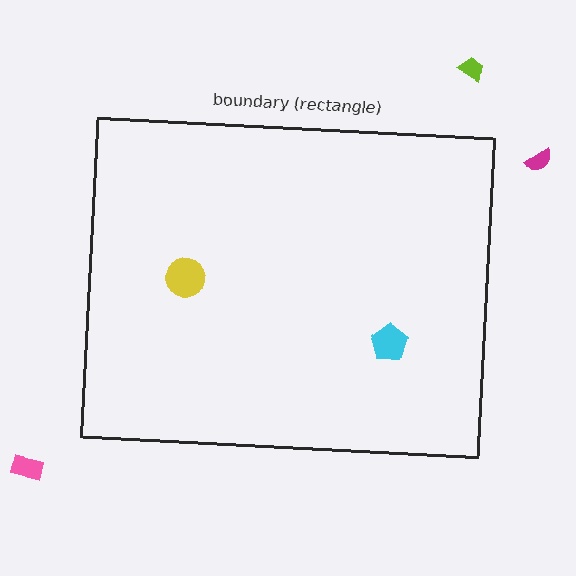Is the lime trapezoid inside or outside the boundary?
Outside.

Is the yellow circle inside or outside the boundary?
Inside.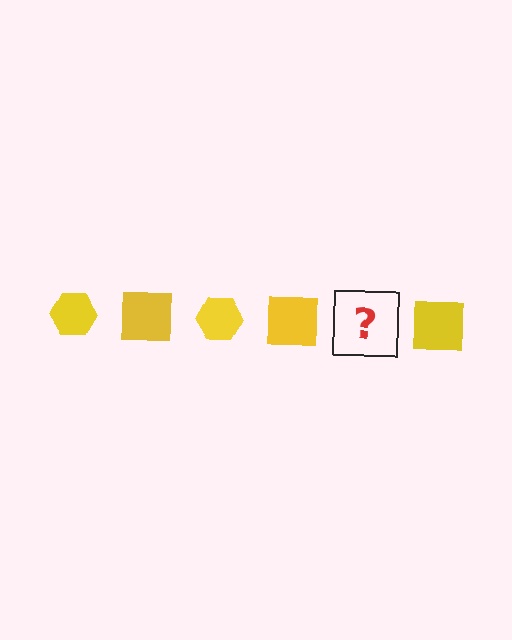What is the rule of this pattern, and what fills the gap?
The rule is that the pattern cycles through hexagon, square shapes in yellow. The gap should be filled with a yellow hexagon.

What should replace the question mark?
The question mark should be replaced with a yellow hexagon.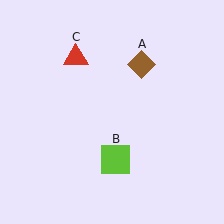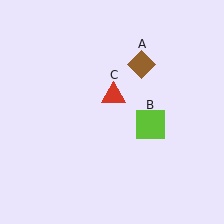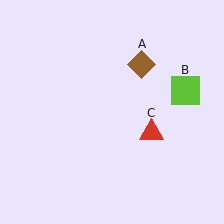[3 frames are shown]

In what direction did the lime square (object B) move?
The lime square (object B) moved up and to the right.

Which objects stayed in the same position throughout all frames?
Brown diamond (object A) remained stationary.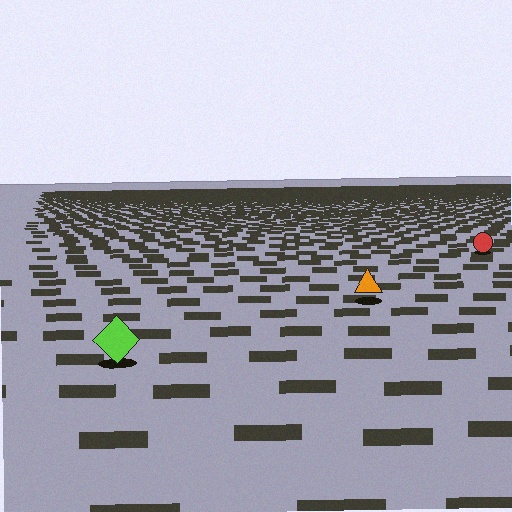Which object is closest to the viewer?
The lime diamond is closest. The texture marks near it are larger and more spread out.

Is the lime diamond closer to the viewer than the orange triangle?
Yes. The lime diamond is closer — you can tell from the texture gradient: the ground texture is coarser near it.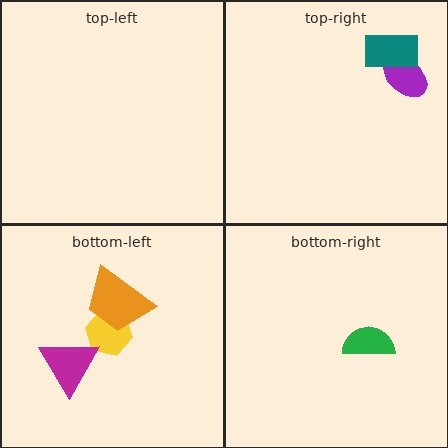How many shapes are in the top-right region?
2.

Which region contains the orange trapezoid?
The bottom-left region.